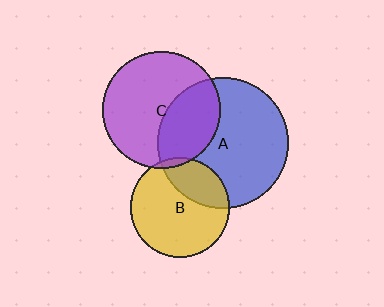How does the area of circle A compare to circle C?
Approximately 1.2 times.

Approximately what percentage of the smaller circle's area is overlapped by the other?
Approximately 30%.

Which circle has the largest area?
Circle A (blue).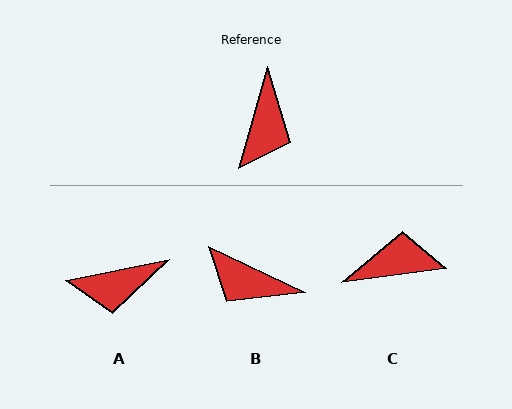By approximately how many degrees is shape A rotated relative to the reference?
Approximately 63 degrees clockwise.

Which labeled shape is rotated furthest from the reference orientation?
C, about 113 degrees away.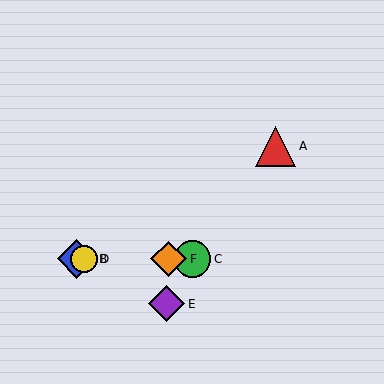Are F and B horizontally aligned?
Yes, both are at y≈259.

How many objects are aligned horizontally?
4 objects (B, C, D, F) are aligned horizontally.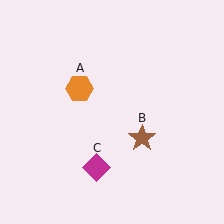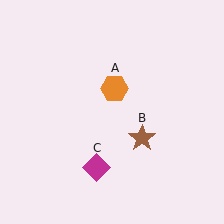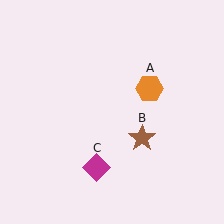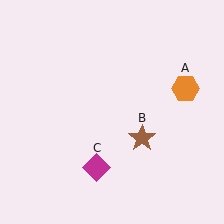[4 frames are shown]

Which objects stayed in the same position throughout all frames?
Brown star (object B) and magenta diamond (object C) remained stationary.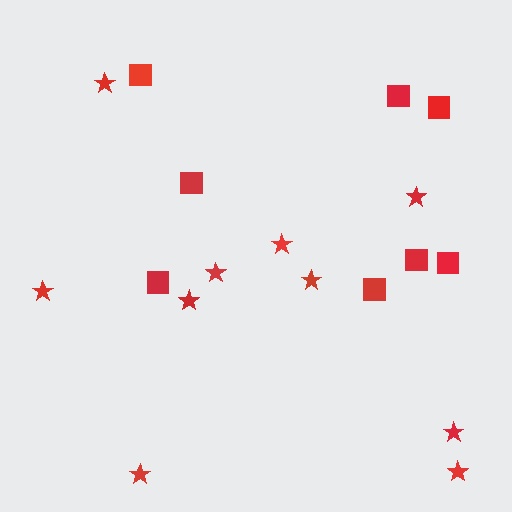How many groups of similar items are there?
There are 2 groups: one group of stars (10) and one group of squares (8).